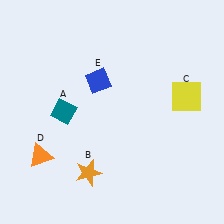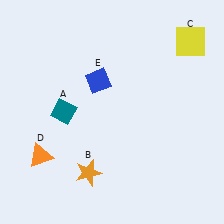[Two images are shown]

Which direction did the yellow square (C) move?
The yellow square (C) moved up.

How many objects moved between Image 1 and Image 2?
1 object moved between the two images.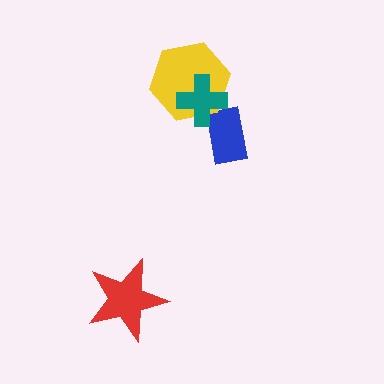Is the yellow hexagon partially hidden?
Yes, it is partially covered by another shape.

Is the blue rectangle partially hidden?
Yes, it is partially covered by another shape.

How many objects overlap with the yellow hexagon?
1 object overlaps with the yellow hexagon.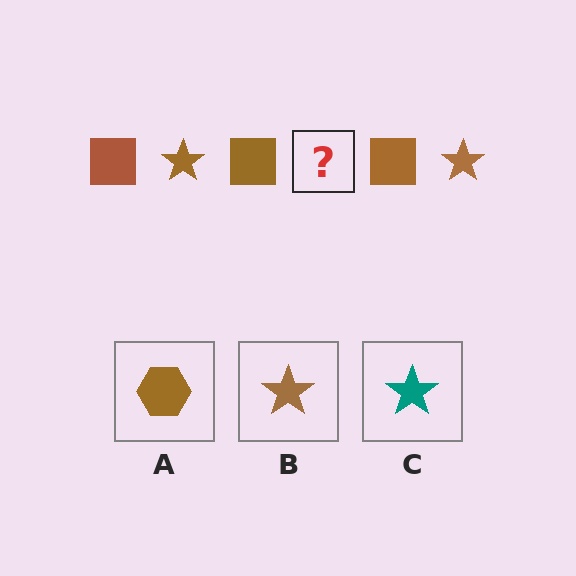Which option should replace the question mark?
Option B.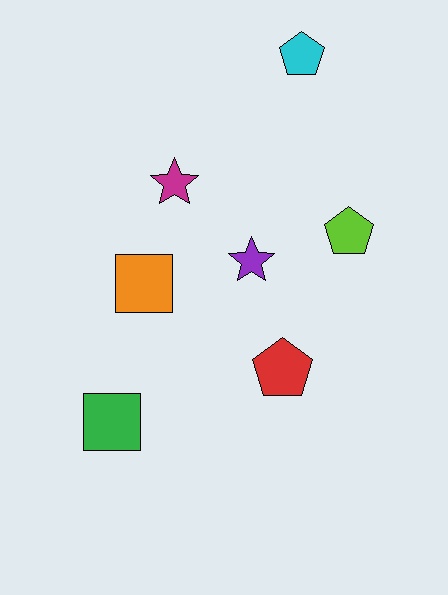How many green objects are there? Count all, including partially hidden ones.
There is 1 green object.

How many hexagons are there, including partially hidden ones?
There are no hexagons.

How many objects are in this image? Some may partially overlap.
There are 7 objects.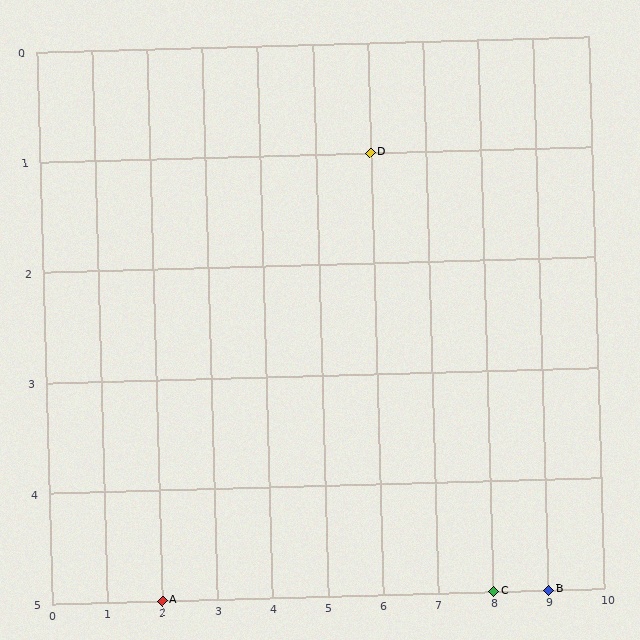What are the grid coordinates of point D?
Point D is at grid coordinates (6, 1).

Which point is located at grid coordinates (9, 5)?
Point B is at (9, 5).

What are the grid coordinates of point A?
Point A is at grid coordinates (2, 5).